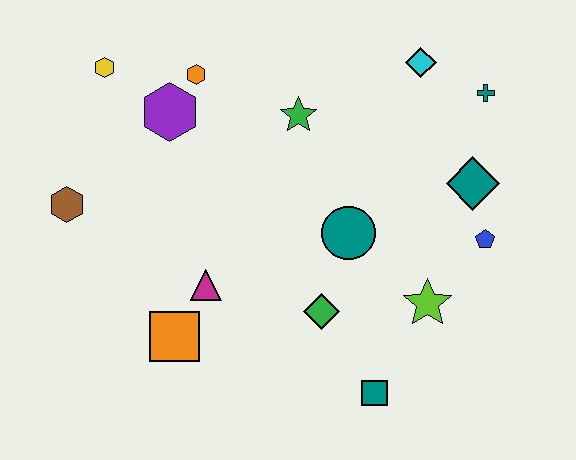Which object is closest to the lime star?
The blue pentagon is closest to the lime star.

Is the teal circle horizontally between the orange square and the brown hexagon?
No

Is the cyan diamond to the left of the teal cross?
Yes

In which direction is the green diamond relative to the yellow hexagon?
The green diamond is below the yellow hexagon.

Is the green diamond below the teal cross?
Yes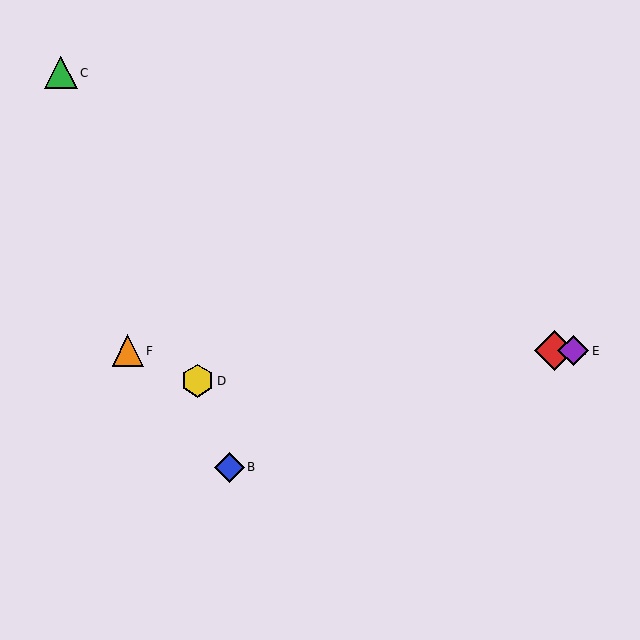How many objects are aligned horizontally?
3 objects (A, E, F) are aligned horizontally.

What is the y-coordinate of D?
Object D is at y≈381.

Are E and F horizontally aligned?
Yes, both are at y≈351.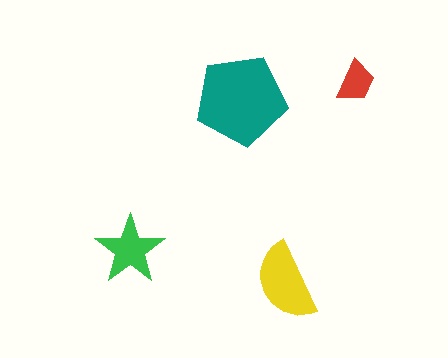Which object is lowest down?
The yellow semicircle is bottommost.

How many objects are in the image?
There are 4 objects in the image.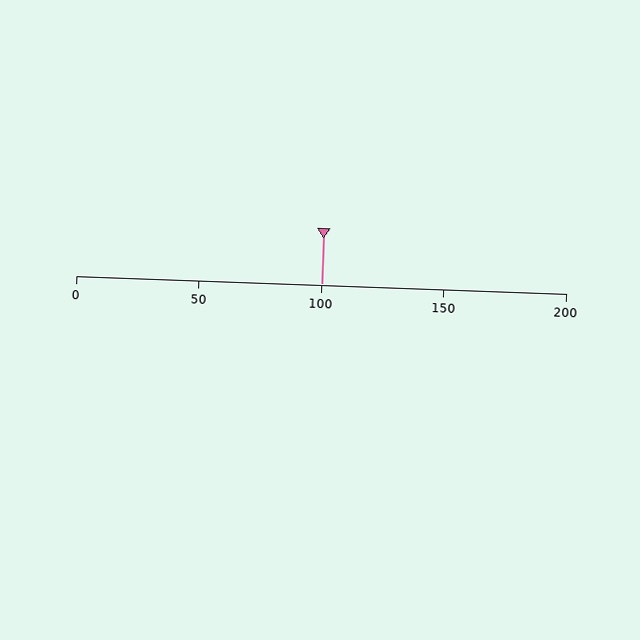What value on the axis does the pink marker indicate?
The marker indicates approximately 100.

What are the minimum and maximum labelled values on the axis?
The axis runs from 0 to 200.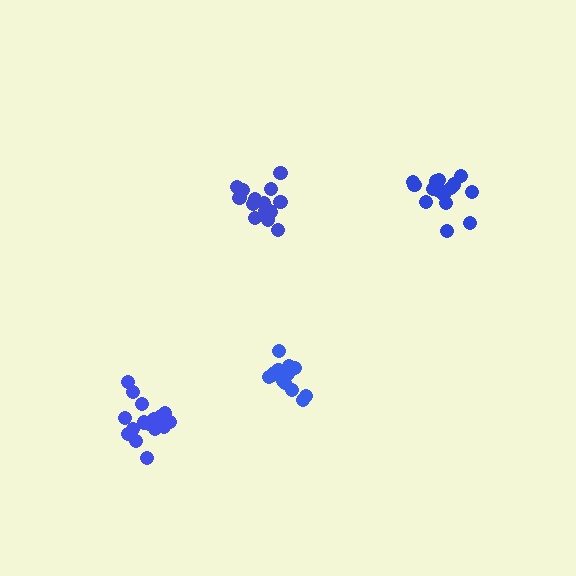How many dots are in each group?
Group 1: 13 dots, Group 2: 16 dots, Group 3: 15 dots, Group 4: 17 dots (61 total).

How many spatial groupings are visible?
There are 4 spatial groupings.